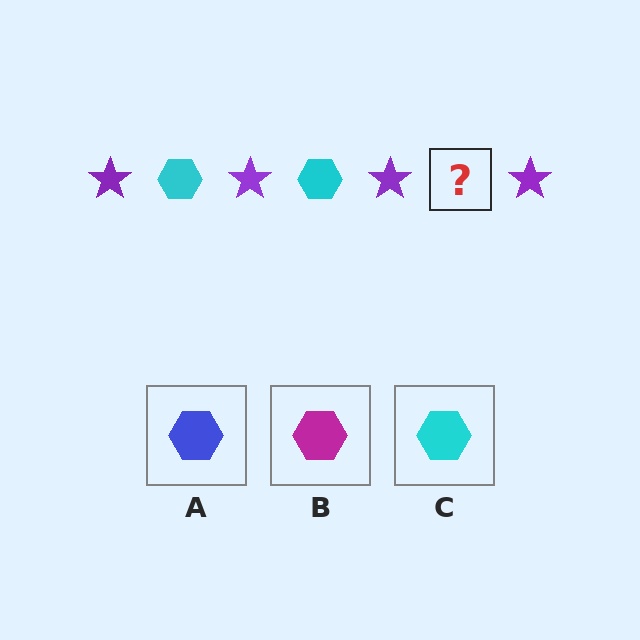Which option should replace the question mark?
Option C.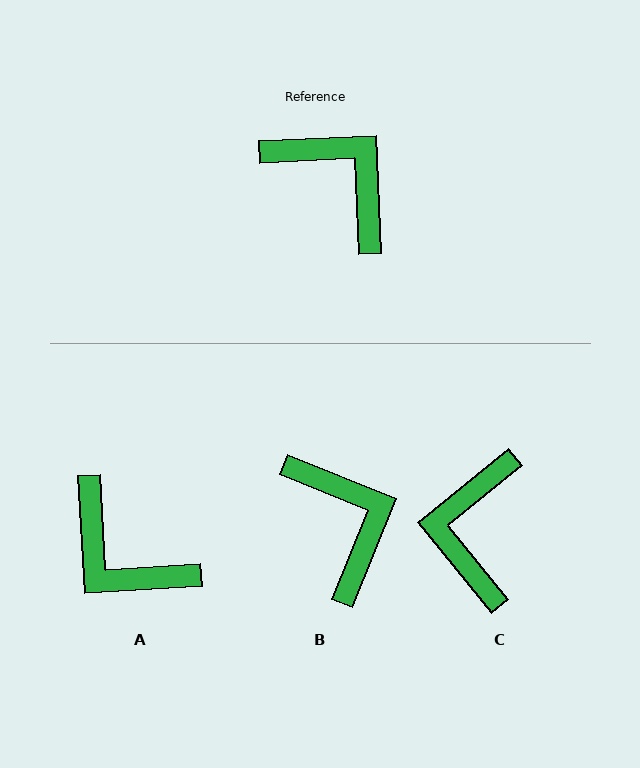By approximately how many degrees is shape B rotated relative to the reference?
Approximately 25 degrees clockwise.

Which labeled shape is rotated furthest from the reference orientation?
A, about 179 degrees away.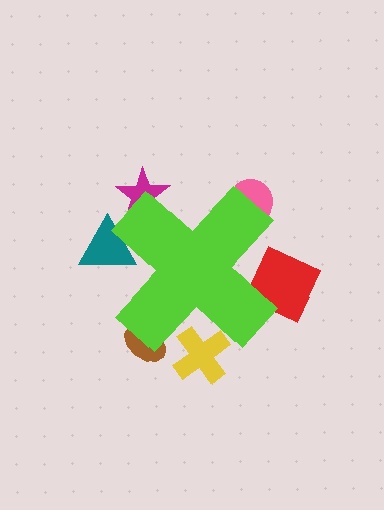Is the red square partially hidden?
Yes, the red square is partially hidden behind the lime cross.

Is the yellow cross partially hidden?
Yes, the yellow cross is partially hidden behind the lime cross.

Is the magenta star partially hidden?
Yes, the magenta star is partially hidden behind the lime cross.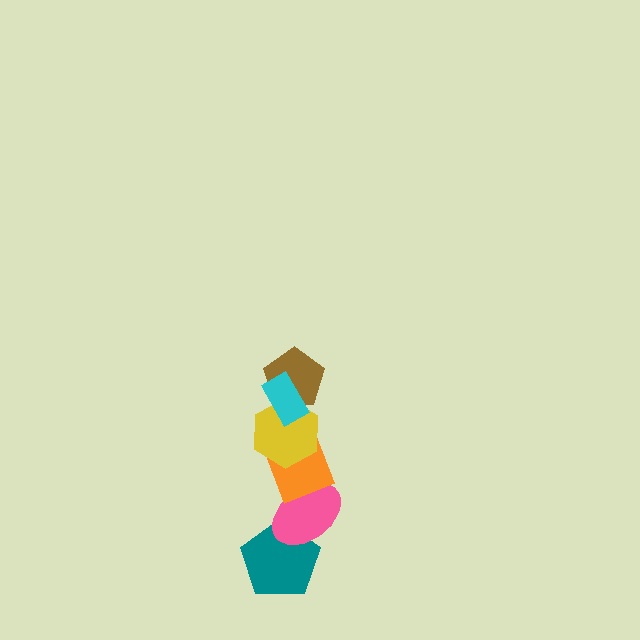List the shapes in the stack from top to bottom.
From top to bottom: the cyan rectangle, the brown pentagon, the yellow hexagon, the orange diamond, the pink ellipse, the teal pentagon.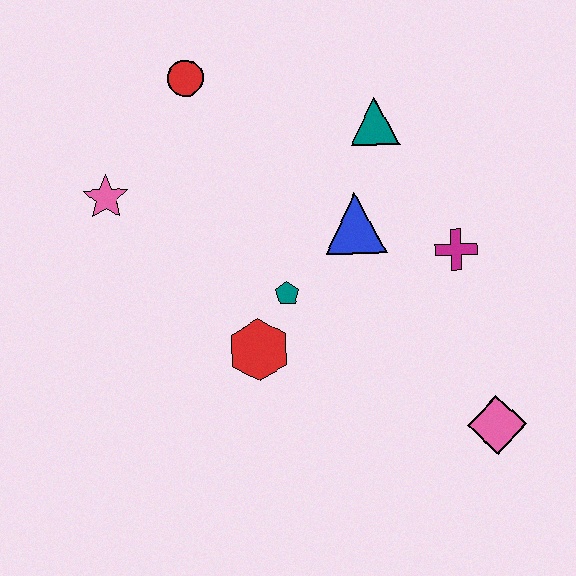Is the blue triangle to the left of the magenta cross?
Yes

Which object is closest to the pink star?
The red circle is closest to the pink star.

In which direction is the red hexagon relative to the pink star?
The red hexagon is below the pink star.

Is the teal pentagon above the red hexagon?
Yes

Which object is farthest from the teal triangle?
The pink diamond is farthest from the teal triangle.